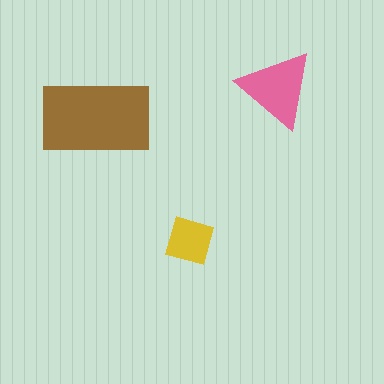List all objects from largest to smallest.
The brown rectangle, the pink triangle, the yellow square.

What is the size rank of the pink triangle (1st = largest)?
2nd.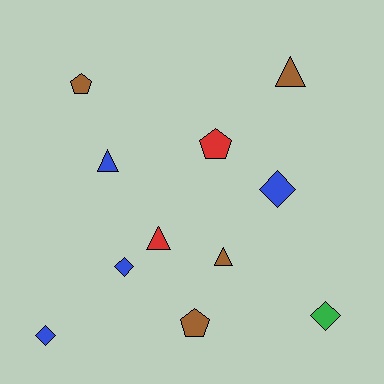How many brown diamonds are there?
There are no brown diamonds.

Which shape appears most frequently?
Triangle, with 4 objects.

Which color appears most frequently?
Blue, with 4 objects.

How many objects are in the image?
There are 11 objects.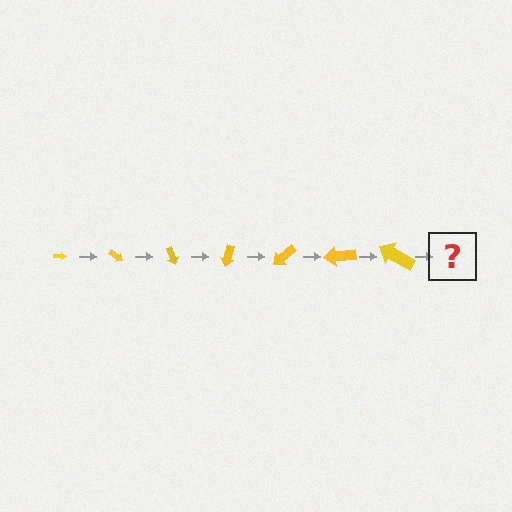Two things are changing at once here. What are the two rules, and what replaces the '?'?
The two rules are that the arrow grows larger each step and it rotates 35 degrees each step. The '?' should be an arrow, larger than the previous one and rotated 245 degrees from the start.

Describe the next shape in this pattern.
It should be an arrow, larger than the previous one and rotated 245 degrees from the start.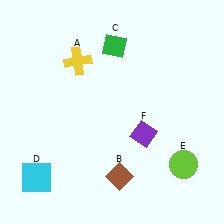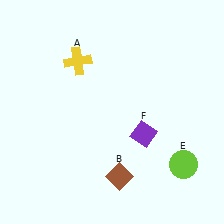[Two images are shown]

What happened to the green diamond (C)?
The green diamond (C) was removed in Image 2. It was in the top-right area of Image 1.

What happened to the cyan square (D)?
The cyan square (D) was removed in Image 2. It was in the bottom-left area of Image 1.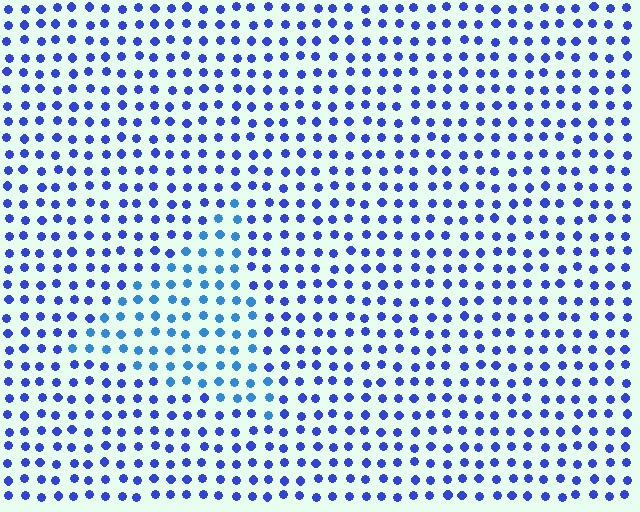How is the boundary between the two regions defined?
The boundary is defined purely by a slight shift in hue (about 27 degrees). Spacing, size, and orientation are identical on both sides.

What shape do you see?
I see a triangle.